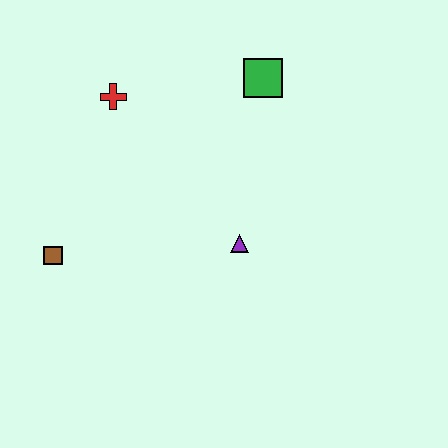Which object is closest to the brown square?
The red cross is closest to the brown square.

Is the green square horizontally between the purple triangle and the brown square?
No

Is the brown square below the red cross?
Yes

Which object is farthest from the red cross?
The purple triangle is farthest from the red cross.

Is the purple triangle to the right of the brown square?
Yes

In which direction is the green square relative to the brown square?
The green square is to the right of the brown square.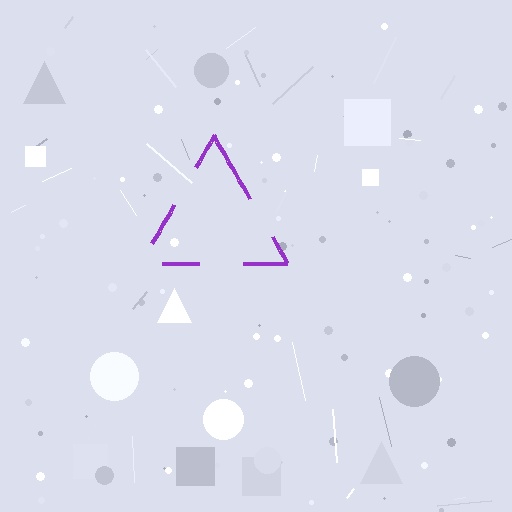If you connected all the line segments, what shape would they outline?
They would outline a triangle.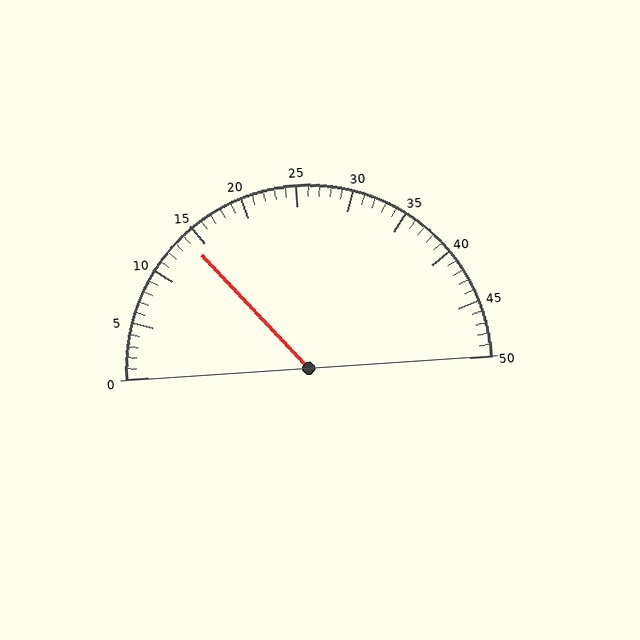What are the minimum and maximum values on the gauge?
The gauge ranges from 0 to 50.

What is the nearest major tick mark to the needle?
The nearest major tick mark is 15.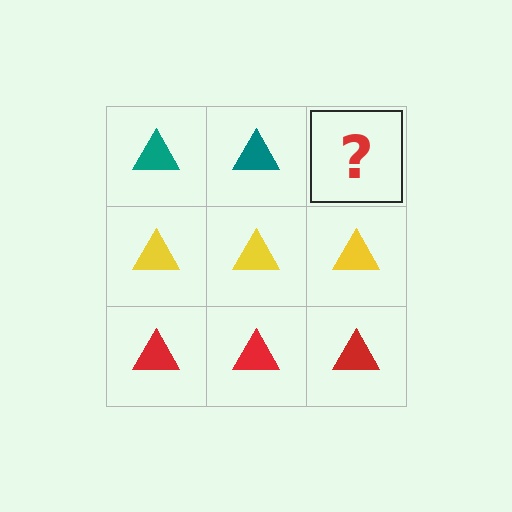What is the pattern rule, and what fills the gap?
The rule is that each row has a consistent color. The gap should be filled with a teal triangle.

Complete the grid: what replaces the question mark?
The question mark should be replaced with a teal triangle.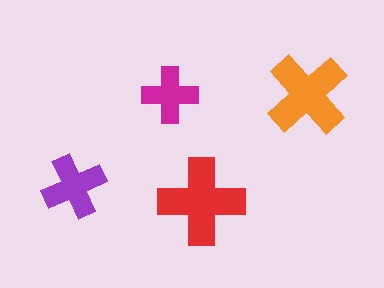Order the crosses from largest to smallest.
the red one, the orange one, the purple one, the magenta one.